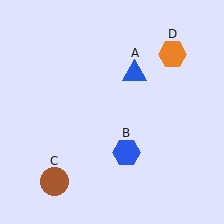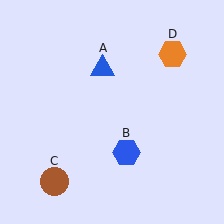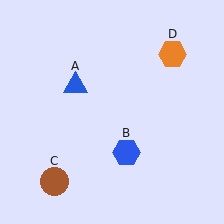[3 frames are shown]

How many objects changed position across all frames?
1 object changed position: blue triangle (object A).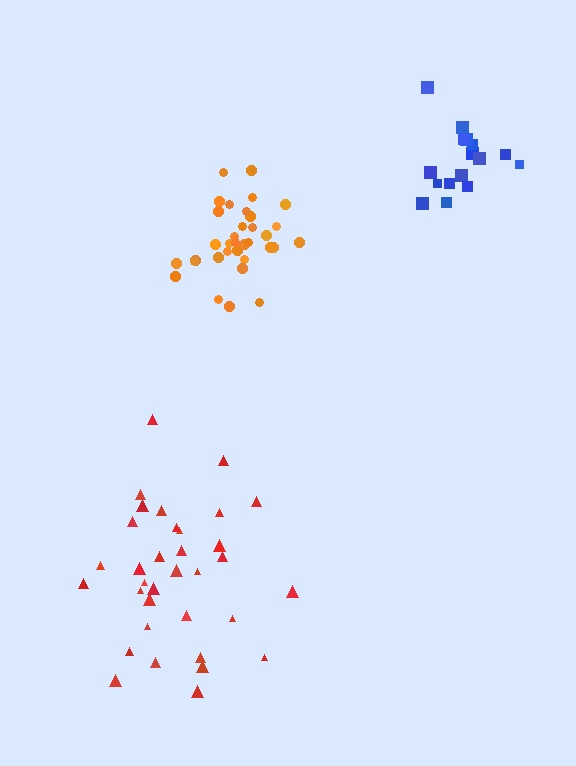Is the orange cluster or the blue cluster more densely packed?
Orange.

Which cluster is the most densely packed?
Orange.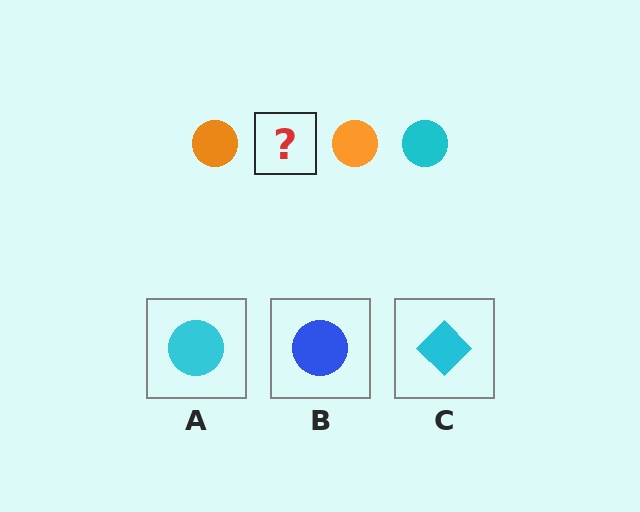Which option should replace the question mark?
Option A.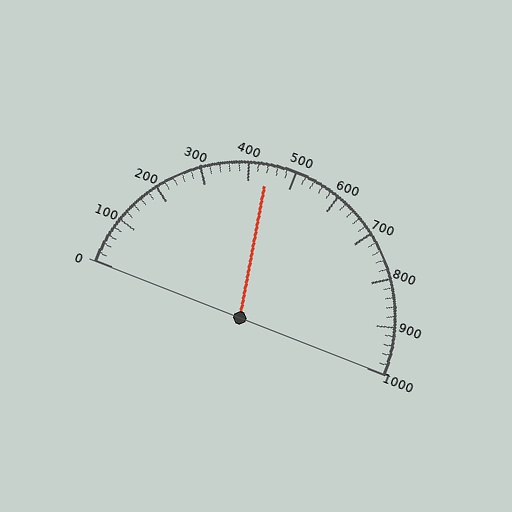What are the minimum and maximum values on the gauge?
The gauge ranges from 0 to 1000.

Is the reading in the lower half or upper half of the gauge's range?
The reading is in the lower half of the range (0 to 1000).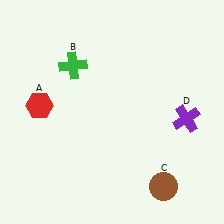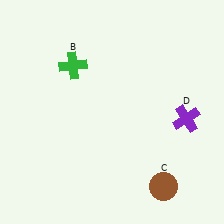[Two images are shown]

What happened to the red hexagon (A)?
The red hexagon (A) was removed in Image 2. It was in the top-left area of Image 1.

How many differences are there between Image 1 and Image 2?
There is 1 difference between the two images.